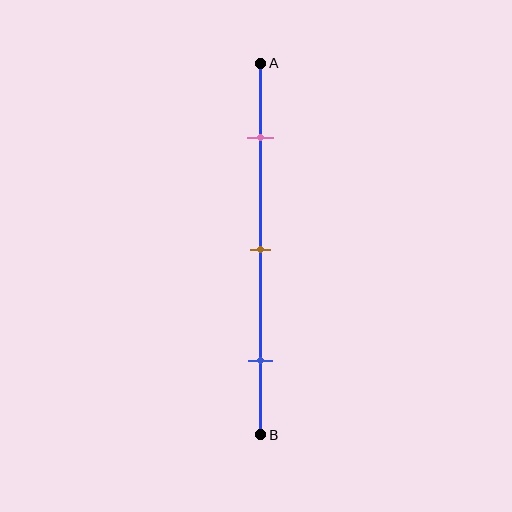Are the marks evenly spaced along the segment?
Yes, the marks are approximately evenly spaced.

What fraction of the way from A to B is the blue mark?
The blue mark is approximately 80% (0.8) of the way from A to B.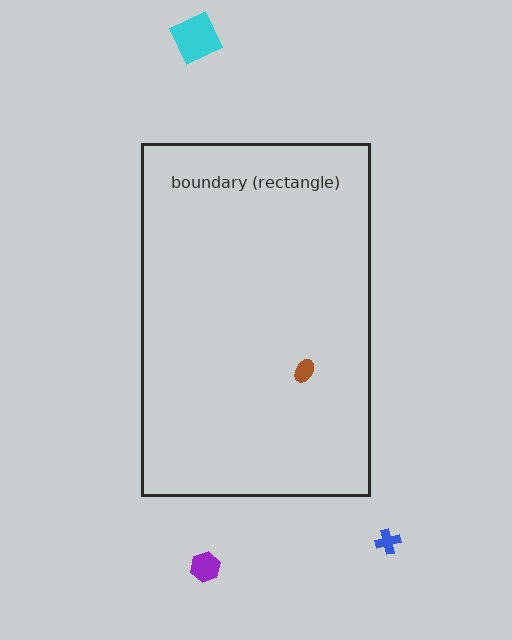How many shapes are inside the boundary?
1 inside, 3 outside.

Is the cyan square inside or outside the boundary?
Outside.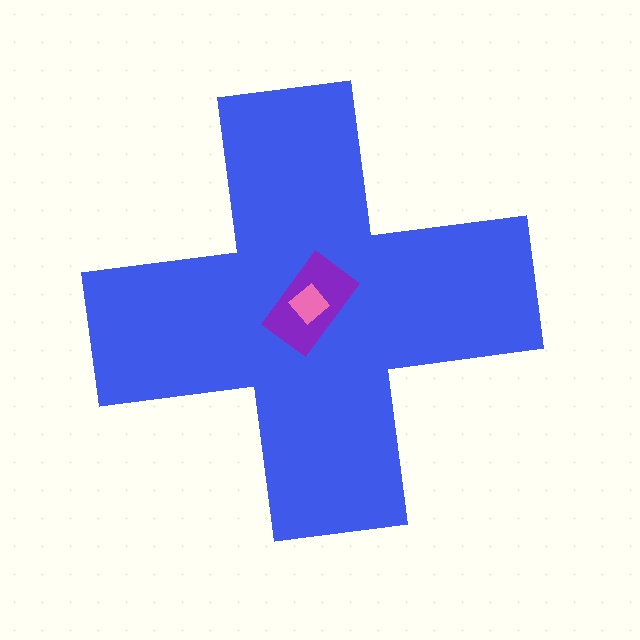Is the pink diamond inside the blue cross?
Yes.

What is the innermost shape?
The pink diamond.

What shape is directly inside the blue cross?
The purple rectangle.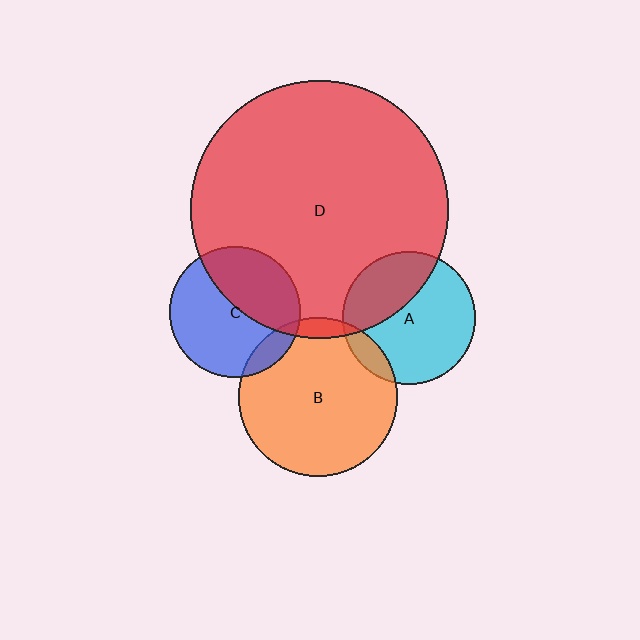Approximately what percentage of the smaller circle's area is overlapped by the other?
Approximately 35%.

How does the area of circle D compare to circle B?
Approximately 2.6 times.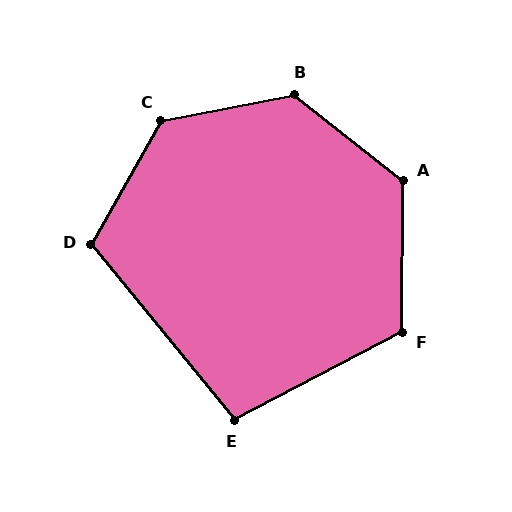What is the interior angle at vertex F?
Approximately 118 degrees (obtuse).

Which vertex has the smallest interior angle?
E, at approximately 102 degrees.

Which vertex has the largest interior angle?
B, at approximately 131 degrees.